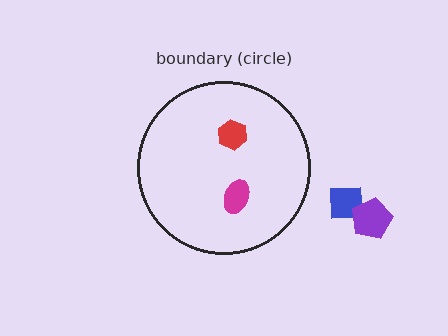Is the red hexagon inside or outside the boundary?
Inside.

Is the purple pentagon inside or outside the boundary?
Outside.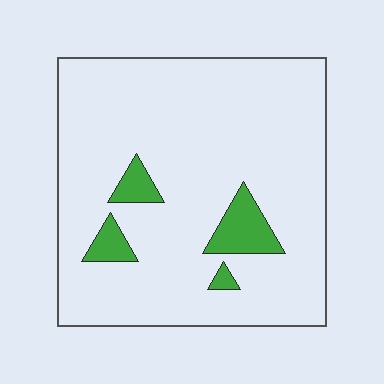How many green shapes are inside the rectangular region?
4.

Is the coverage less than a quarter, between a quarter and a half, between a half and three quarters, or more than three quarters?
Less than a quarter.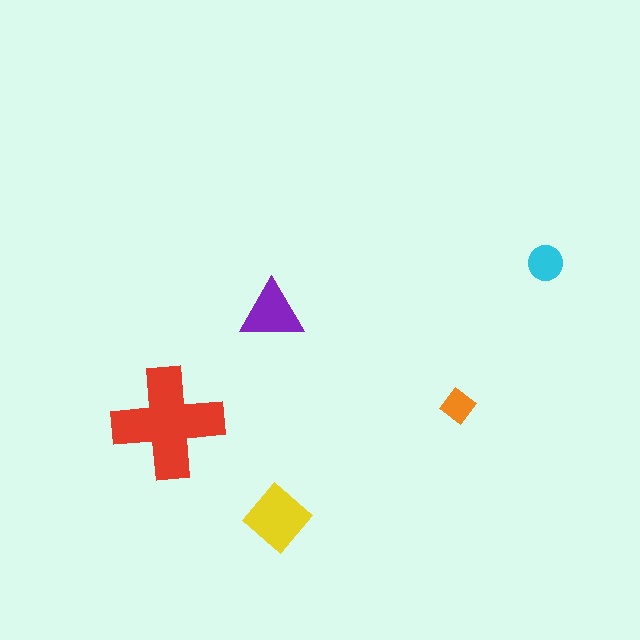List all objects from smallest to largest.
The orange diamond, the cyan circle, the purple triangle, the yellow diamond, the red cross.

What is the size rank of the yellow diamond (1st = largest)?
2nd.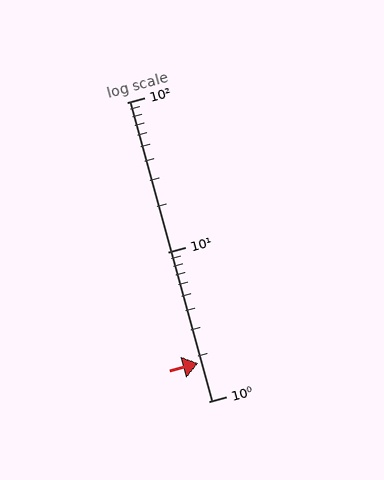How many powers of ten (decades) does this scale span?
The scale spans 2 decades, from 1 to 100.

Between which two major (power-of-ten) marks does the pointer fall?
The pointer is between 1 and 10.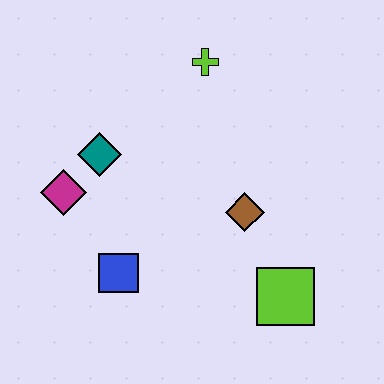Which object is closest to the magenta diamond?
The teal diamond is closest to the magenta diamond.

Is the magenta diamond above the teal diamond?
No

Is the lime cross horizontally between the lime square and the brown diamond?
No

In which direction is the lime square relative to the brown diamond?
The lime square is below the brown diamond.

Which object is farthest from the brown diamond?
The magenta diamond is farthest from the brown diamond.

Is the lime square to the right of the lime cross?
Yes